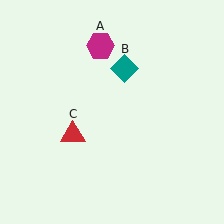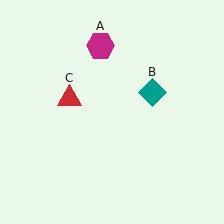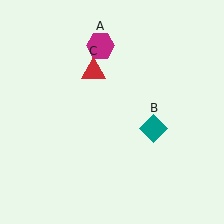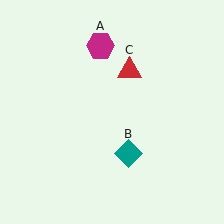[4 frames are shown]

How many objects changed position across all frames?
2 objects changed position: teal diamond (object B), red triangle (object C).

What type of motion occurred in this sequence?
The teal diamond (object B), red triangle (object C) rotated clockwise around the center of the scene.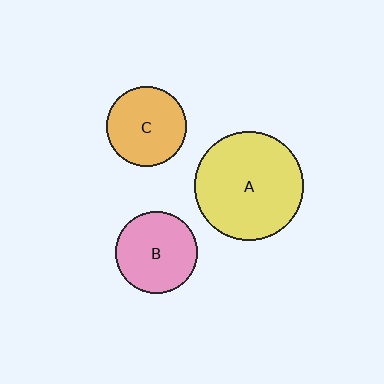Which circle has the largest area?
Circle A (yellow).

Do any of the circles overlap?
No, none of the circles overlap.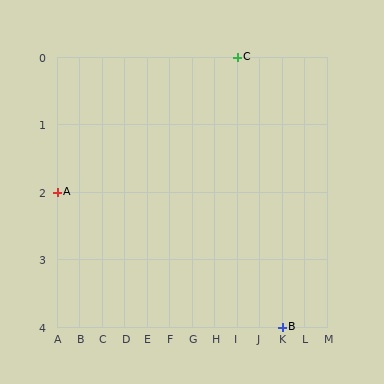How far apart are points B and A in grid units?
Points B and A are 10 columns and 2 rows apart (about 10.2 grid units diagonally).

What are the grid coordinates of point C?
Point C is at grid coordinates (I, 0).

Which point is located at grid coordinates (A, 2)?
Point A is at (A, 2).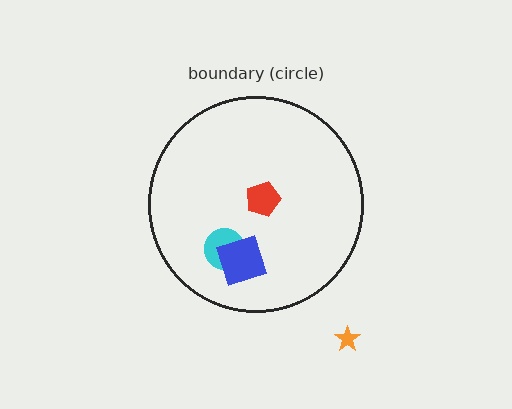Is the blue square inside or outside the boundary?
Inside.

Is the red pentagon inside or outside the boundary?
Inside.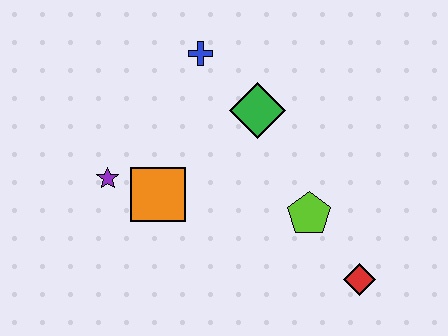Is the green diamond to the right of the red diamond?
No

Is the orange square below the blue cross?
Yes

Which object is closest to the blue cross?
The green diamond is closest to the blue cross.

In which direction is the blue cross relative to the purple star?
The blue cross is above the purple star.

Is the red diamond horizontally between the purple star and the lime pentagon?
No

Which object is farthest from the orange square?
The red diamond is farthest from the orange square.